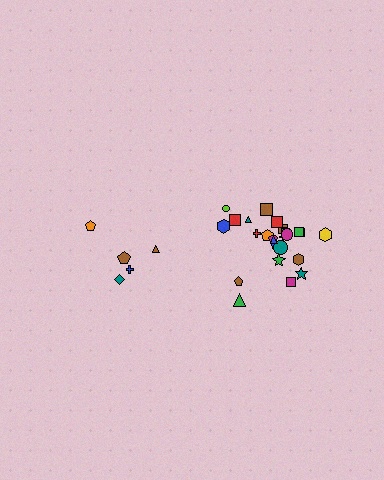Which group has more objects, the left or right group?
The right group.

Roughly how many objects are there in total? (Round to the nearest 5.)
Roughly 30 objects in total.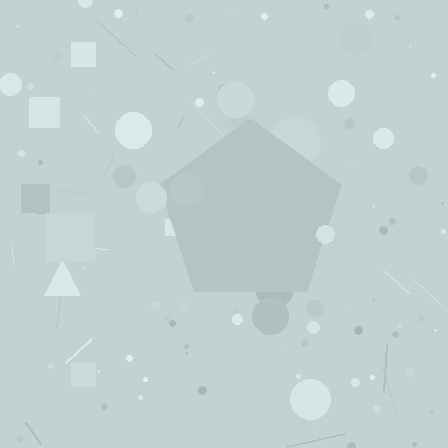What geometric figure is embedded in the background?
A pentagon is embedded in the background.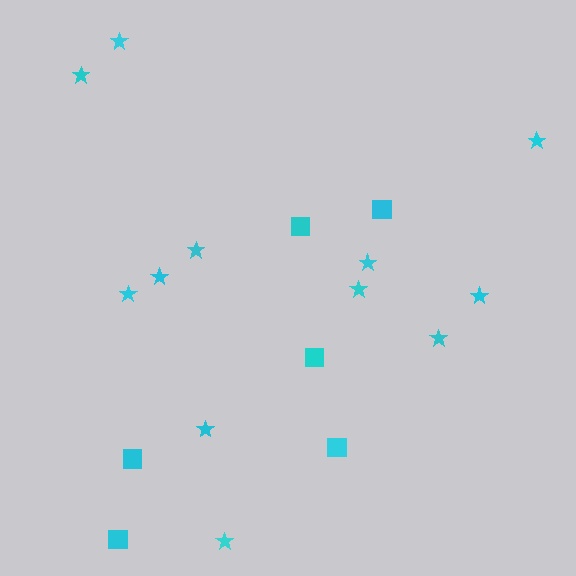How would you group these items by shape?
There are 2 groups: one group of stars (12) and one group of squares (6).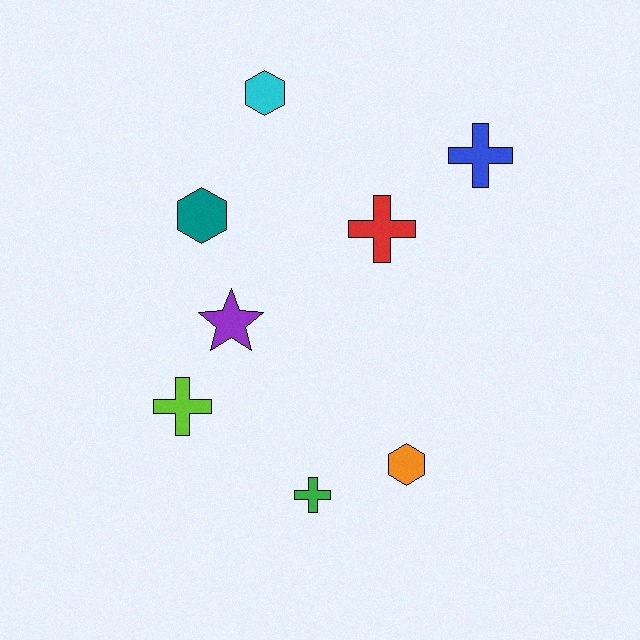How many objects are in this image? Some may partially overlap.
There are 8 objects.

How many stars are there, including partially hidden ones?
There is 1 star.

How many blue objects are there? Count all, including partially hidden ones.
There is 1 blue object.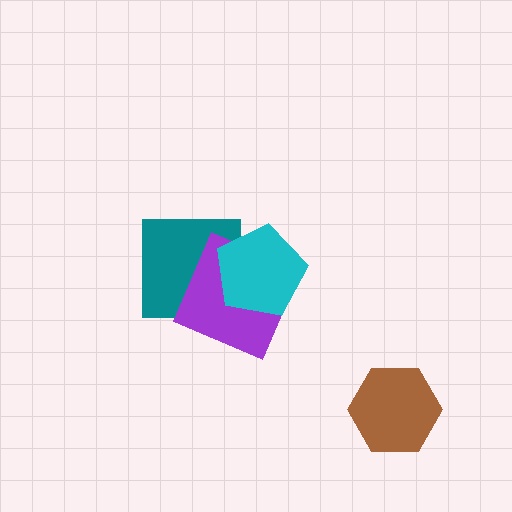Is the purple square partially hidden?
Yes, it is partially covered by another shape.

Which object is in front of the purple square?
The cyan pentagon is in front of the purple square.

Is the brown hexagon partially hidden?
No, no other shape covers it.